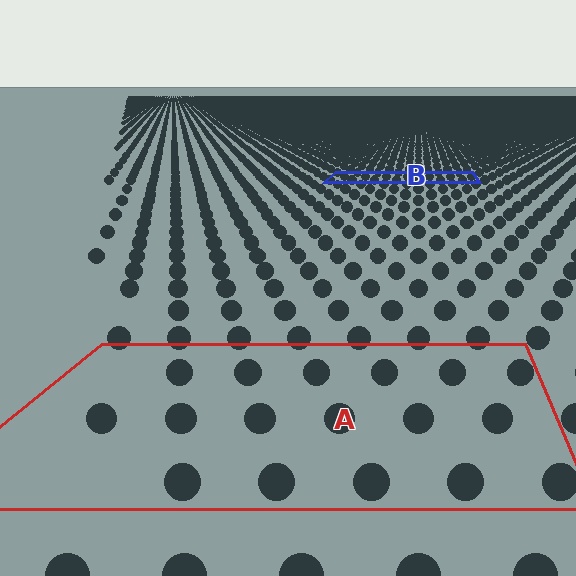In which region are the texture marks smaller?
The texture marks are smaller in region B, because it is farther away.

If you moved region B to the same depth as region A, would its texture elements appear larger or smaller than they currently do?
They would appear larger. At a closer depth, the same texture elements are projected at a bigger on-screen size.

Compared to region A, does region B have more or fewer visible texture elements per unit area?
Region B has more texture elements per unit area — they are packed more densely because it is farther away.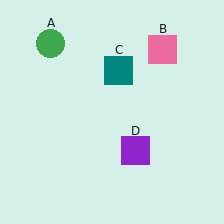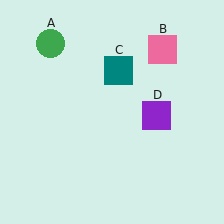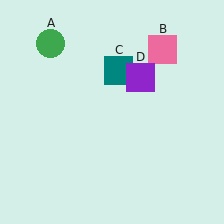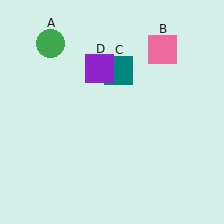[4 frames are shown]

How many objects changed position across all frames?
1 object changed position: purple square (object D).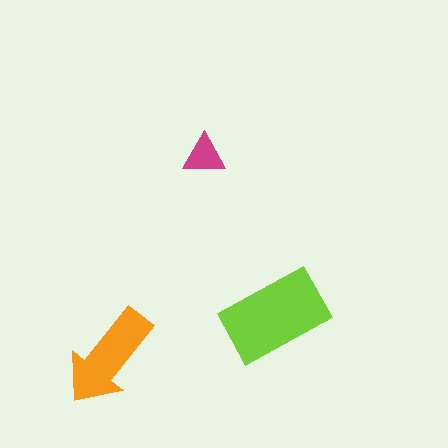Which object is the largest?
The lime rectangle.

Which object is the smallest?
The magenta triangle.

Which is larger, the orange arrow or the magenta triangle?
The orange arrow.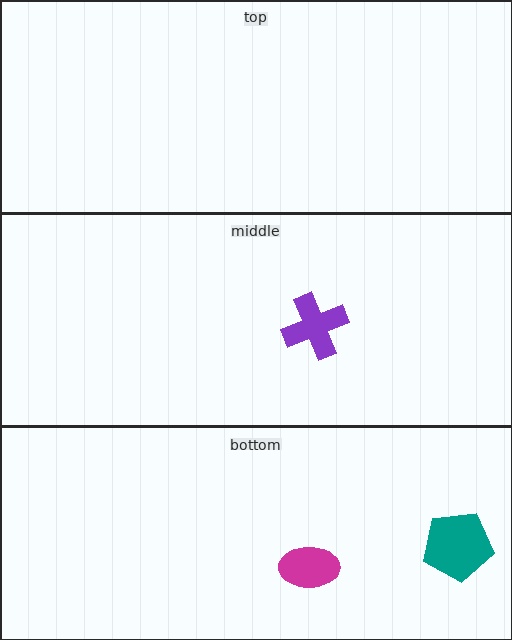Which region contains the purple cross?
The middle region.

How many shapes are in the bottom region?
2.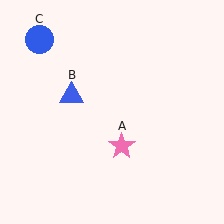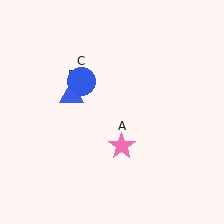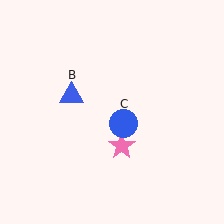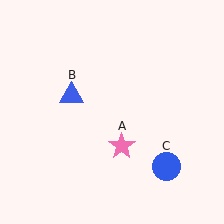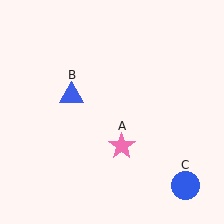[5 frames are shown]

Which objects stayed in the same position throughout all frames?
Pink star (object A) and blue triangle (object B) remained stationary.